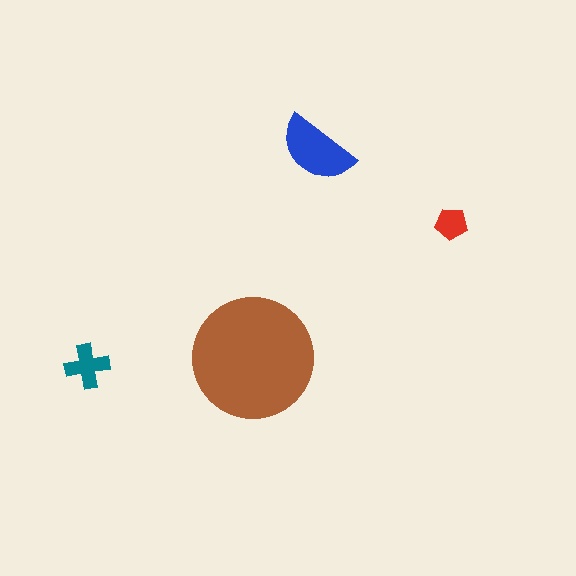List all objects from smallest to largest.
The red pentagon, the teal cross, the blue semicircle, the brown circle.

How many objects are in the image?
There are 4 objects in the image.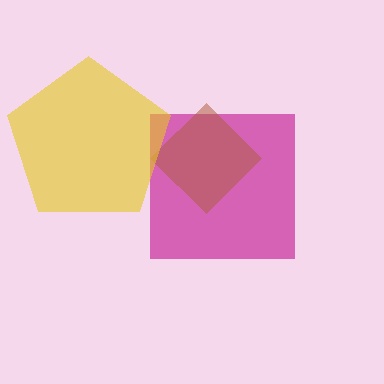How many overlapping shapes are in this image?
There are 3 overlapping shapes in the image.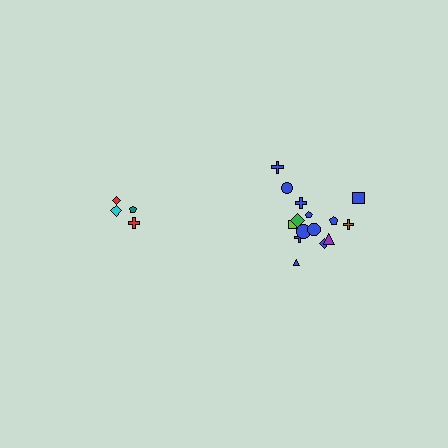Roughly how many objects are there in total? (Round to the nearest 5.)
Roughly 20 objects in total.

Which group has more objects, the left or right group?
The right group.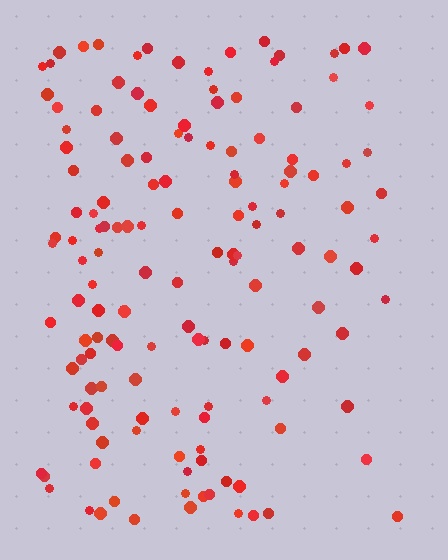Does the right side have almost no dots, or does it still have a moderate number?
Still a moderate number, just noticeably fewer than the left.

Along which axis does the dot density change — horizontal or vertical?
Horizontal.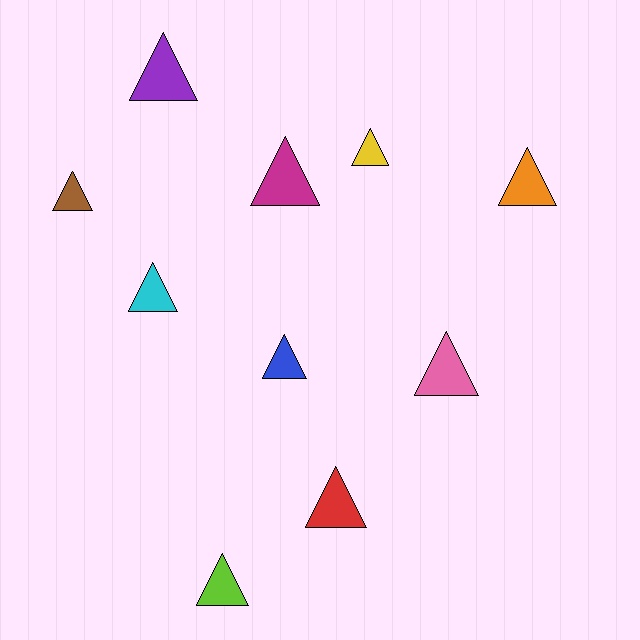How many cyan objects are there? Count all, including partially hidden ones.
There is 1 cyan object.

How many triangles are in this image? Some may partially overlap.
There are 10 triangles.